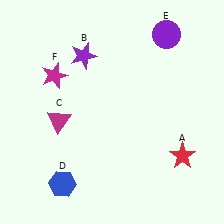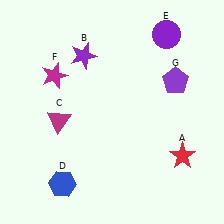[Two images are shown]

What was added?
A purple pentagon (G) was added in Image 2.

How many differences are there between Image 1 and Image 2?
There is 1 difference between the two images.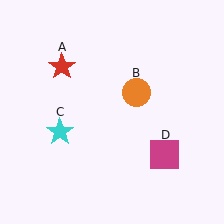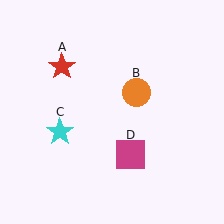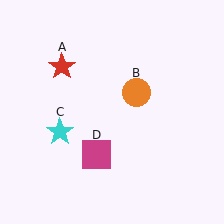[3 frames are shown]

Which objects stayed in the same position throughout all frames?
Red star (object A) and orange circle (object B) and cyan star (object C) remained stationary.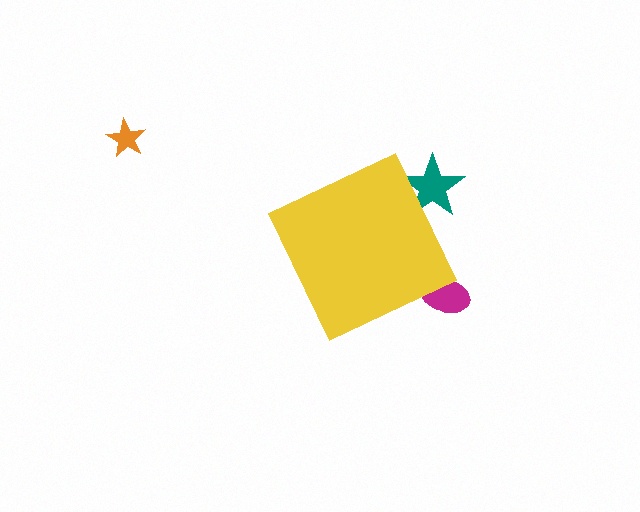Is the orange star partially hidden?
No, the orange star is fully visible.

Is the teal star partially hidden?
Yes, the teal star is partially hidden behind the yellow diamond.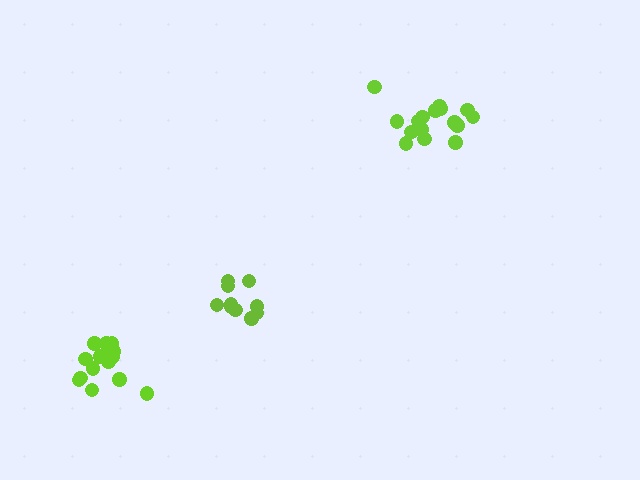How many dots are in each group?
Group 1: 16 dots, Group 2: 10 dots, Group 3: 15 dots (41 total).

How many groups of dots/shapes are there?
There are 3 groups.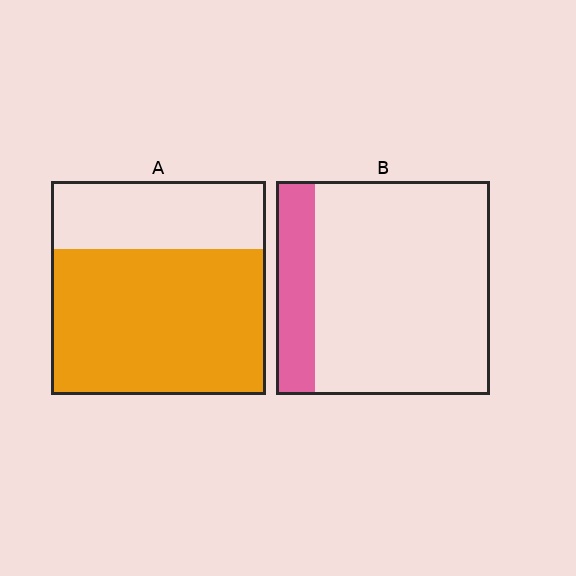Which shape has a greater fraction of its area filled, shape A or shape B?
Shape A.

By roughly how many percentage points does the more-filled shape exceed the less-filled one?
By roughly 50 percentage points (A over B).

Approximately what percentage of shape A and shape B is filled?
A is approximately 70% and B is approximately 20%.